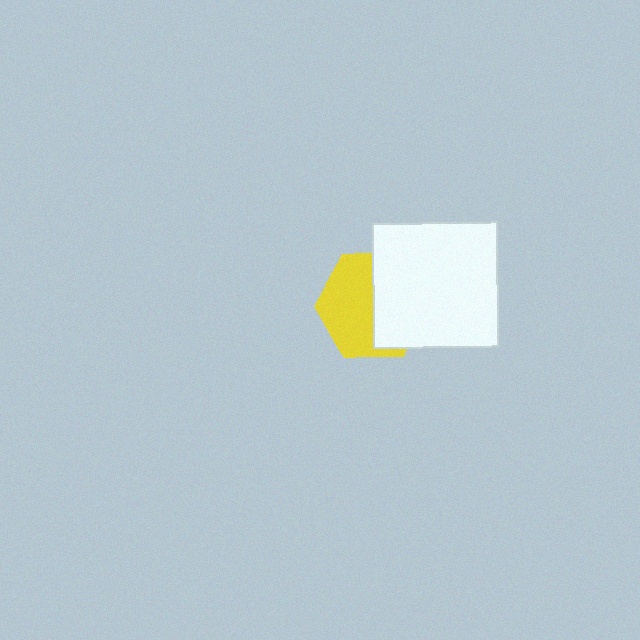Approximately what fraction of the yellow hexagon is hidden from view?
Roughly 47% of the yellow hexagon is hidden behind the white square.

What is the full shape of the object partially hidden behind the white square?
The partially hidden object is a yellow hexagon.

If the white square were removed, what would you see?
You would see the complete yellow hexagon.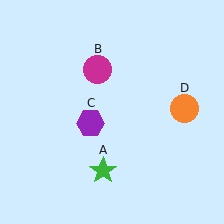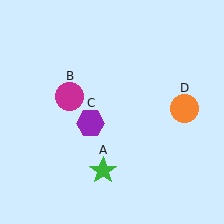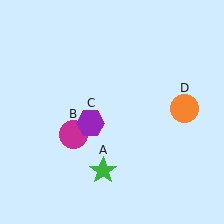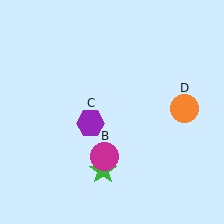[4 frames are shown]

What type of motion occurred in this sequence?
The magenta circle (object B) rotated counterclockwise around the center of the scene.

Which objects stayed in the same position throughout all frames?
Green star (object A) and purple hexagon (object C) and orange circle (object D) remained stationary.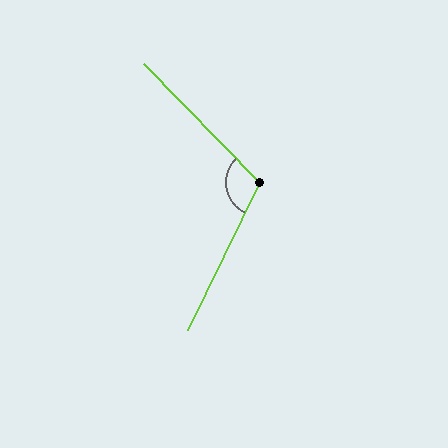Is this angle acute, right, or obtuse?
It is obtuse.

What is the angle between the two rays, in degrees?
Approximately 109 degrees.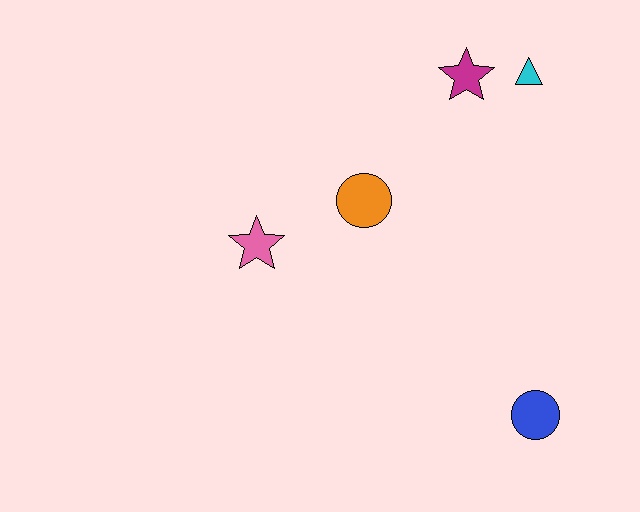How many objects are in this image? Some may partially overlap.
There are 5 objects.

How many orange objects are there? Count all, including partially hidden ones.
There is 1 orange object.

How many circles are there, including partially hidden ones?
There are 2 circles.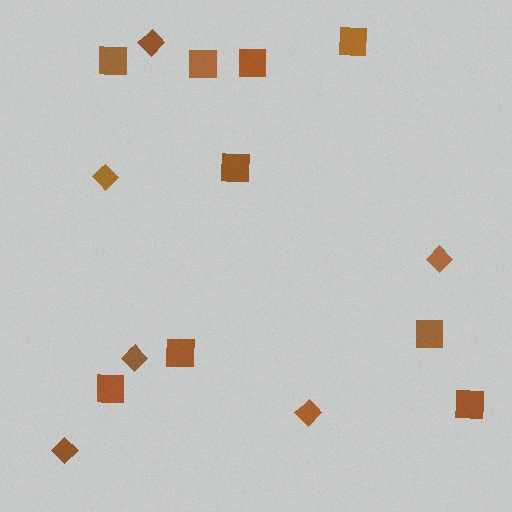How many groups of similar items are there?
There are 2 groups: one group of squares (9) and one group of diamonds (6).